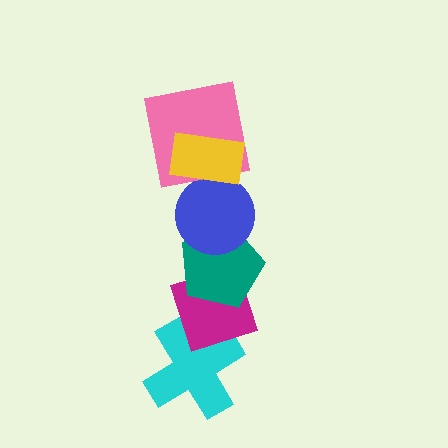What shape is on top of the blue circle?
The pink square is on top of the blue circle.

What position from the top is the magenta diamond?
The magenta diamond is 5th from the top.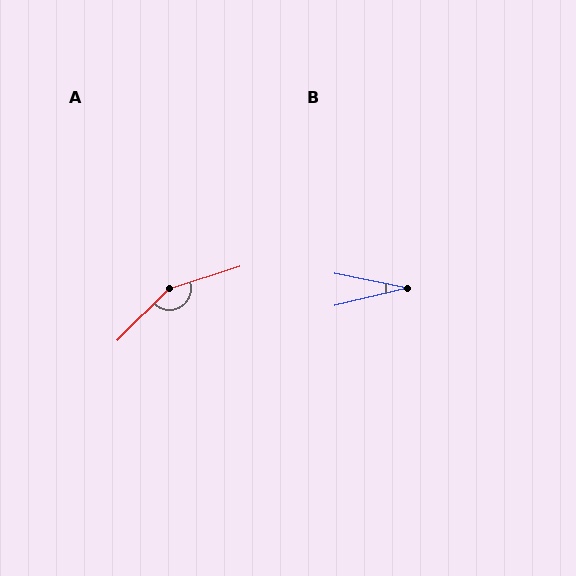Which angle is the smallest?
B, at approximately 24 degrees.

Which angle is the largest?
A, at approximately 152 degrees.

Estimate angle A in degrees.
Approximately 152 degrees.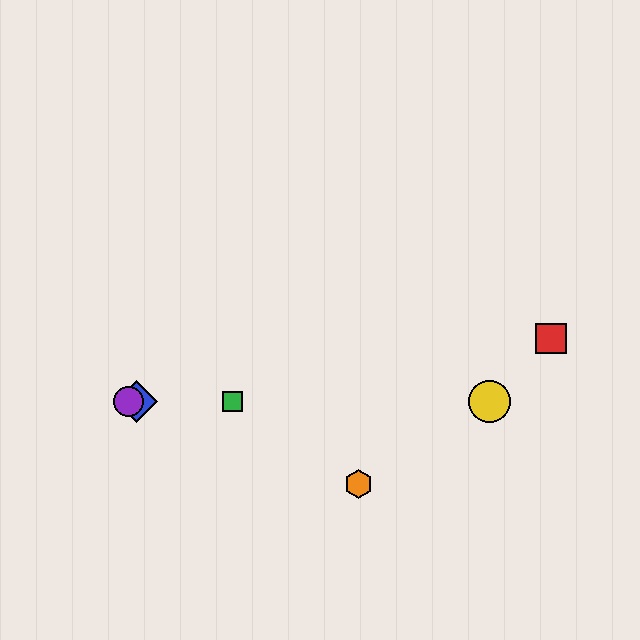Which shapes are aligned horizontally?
The blue diamond, the green square, the yellow circle, the purple circle are aligned horizontally.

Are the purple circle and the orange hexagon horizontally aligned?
No, the purple circle is at y≈401 and the orange hexagon is at y≈484.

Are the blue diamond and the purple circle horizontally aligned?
Yes, both are at y≈401.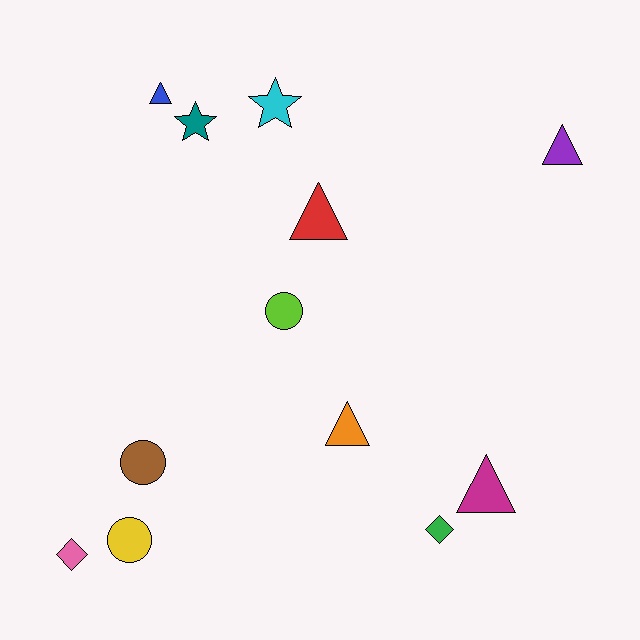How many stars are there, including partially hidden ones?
There are 2 stars.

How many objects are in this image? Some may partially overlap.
There are 12 objects.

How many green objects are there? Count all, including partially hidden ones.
There is 1 green object.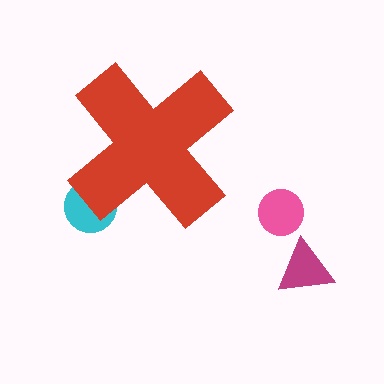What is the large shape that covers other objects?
A red cross.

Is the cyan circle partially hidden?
Yes, the cyan circle is partially hidden behind the red cross.